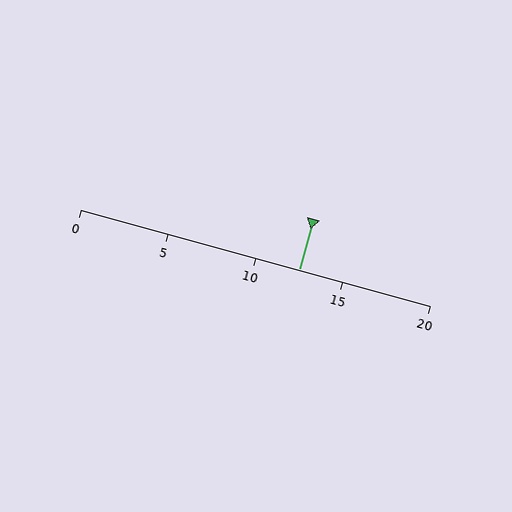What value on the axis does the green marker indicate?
The marker indicates approximately 12.5.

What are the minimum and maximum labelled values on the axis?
The axis runs from 0 to 20.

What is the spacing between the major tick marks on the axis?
The major ticks are spaced 5 apart.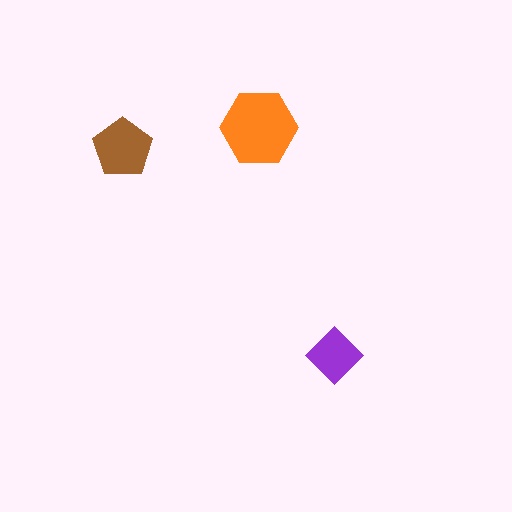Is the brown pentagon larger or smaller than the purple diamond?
Larger.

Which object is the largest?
The orange hexagon.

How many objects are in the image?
There are 3 objects in the image.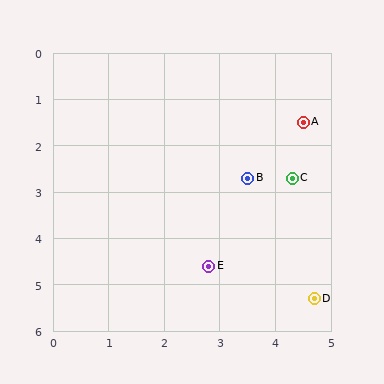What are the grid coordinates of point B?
Point B is at approximately (3.5, 2.7).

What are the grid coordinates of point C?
Point C is at approximately (4.3, 2.7).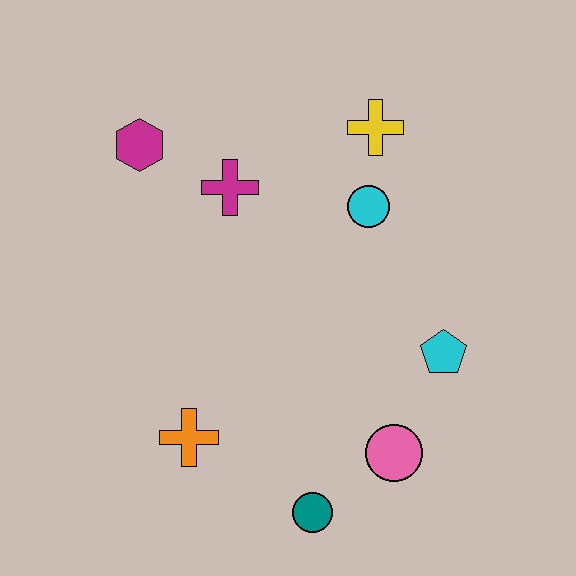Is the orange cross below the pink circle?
No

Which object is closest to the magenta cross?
The magenta hexagon is closest to the magenta cross.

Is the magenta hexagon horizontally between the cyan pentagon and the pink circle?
No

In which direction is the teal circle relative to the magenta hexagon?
The teal circle is below the magenta hexagon.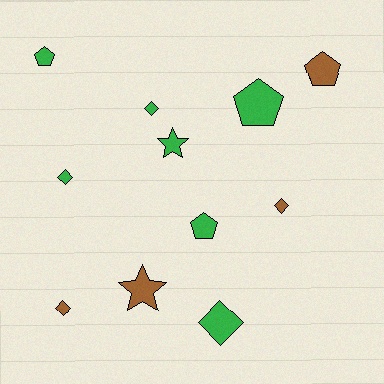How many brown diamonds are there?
There are 2 brown diamonds.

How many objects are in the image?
There are 11 objects.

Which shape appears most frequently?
Diamond, with 5 objects.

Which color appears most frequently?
Green, with 7 objects.